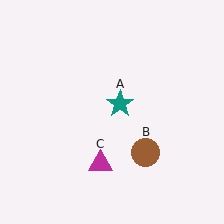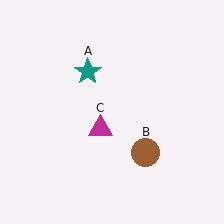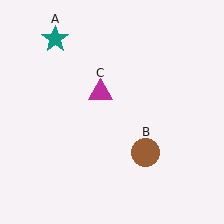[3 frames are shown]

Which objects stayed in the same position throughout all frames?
Brown circle (object B) remained stationary.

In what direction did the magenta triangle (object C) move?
The magenta triangle (object C) moved up.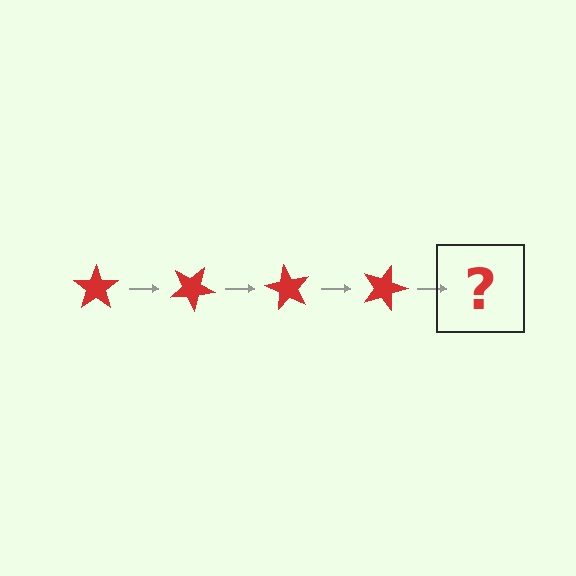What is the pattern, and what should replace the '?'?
The pattern is that the star rotates 30 degrees each step. The '?' should be a red star rotated 120 degrees.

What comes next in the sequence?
The next element should be a red star rotated 120 degrees.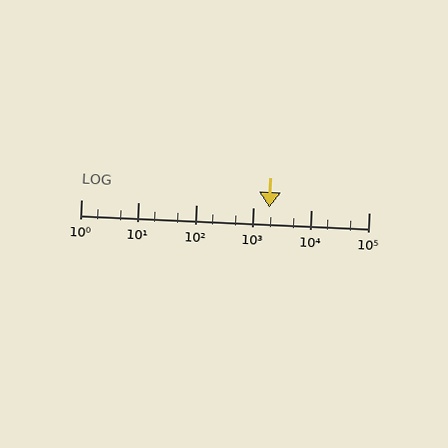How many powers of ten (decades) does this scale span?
The scale spans 5 decades, from 1 to 100000.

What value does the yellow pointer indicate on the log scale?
The pointer indicates approximately 1900.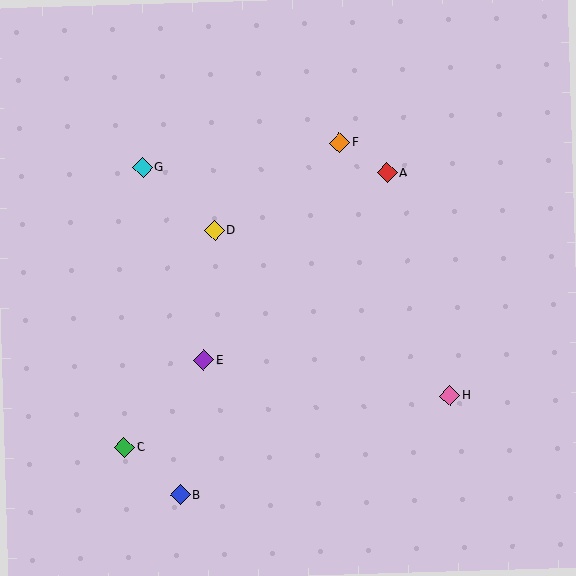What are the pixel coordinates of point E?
Point E is at (204, 360).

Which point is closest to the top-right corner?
Point A is closest to the top-right corner.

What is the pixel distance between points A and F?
The distance between A and F is 56 pixels.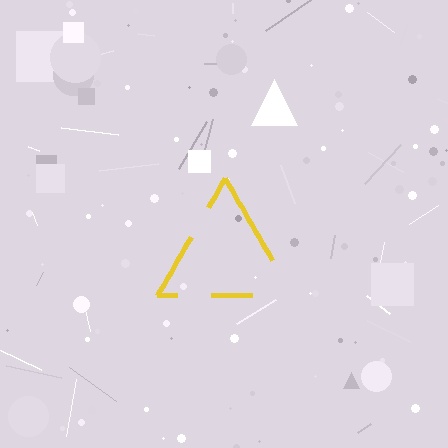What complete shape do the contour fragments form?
The contour fragments form a triangle.